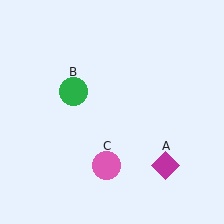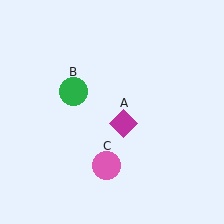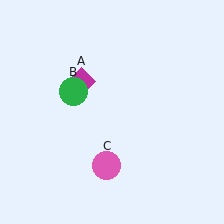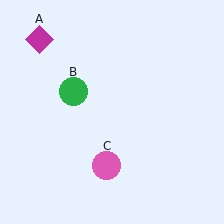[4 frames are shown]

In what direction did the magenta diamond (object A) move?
The magenta diamond (object A) moved up and to the left.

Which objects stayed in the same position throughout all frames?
Green circle (object B) and pink circle (object C) remained stationary.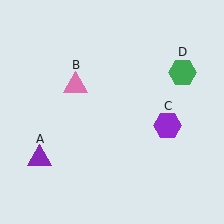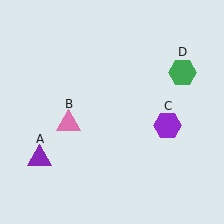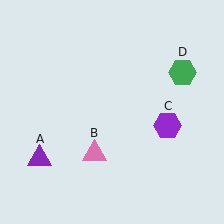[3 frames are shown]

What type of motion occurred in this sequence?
The pink triangle (object B) rotated counterclockwise around the center of the scene.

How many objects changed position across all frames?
1 object changed position: pink triangle (object B).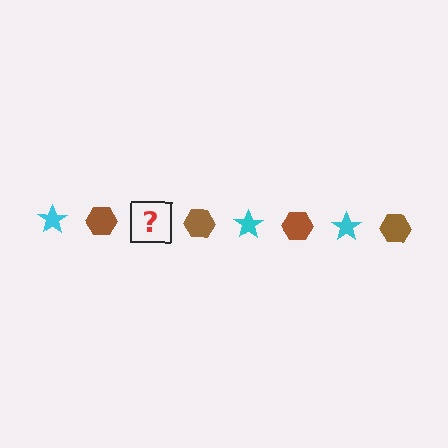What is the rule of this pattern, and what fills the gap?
The rule is that the pattern alternates between cyan star and brown hexagon. The gap should be filled with a cyan star.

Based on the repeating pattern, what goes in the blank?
The blank should be a cyan star.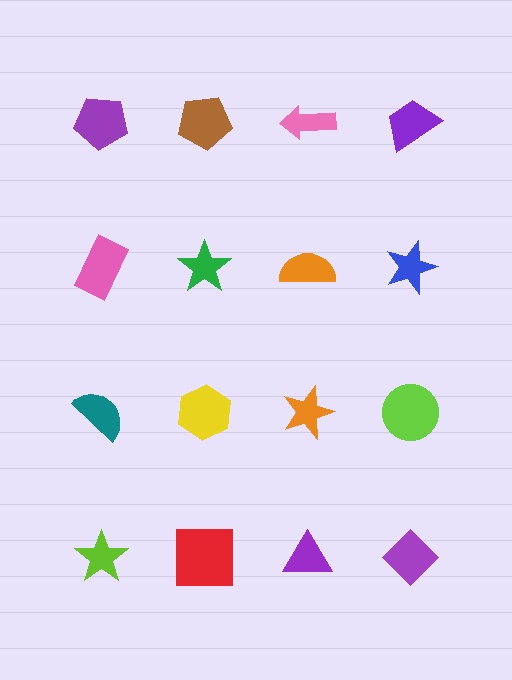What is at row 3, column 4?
A lime circle.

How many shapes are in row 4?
4 shapes.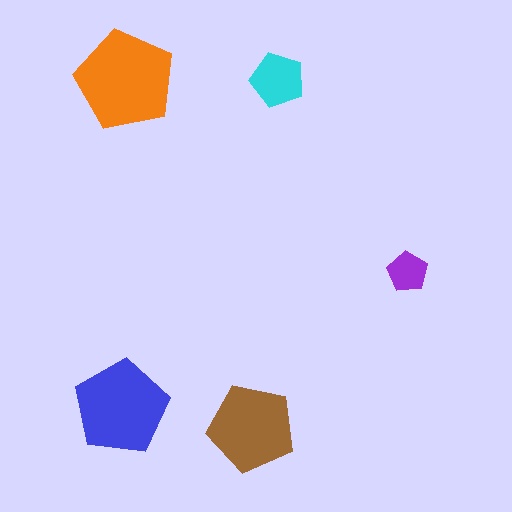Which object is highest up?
The cyan pentagon is topmost.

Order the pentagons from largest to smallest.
the orange one, the blue one, the brown one, the cyan one, the purple one.